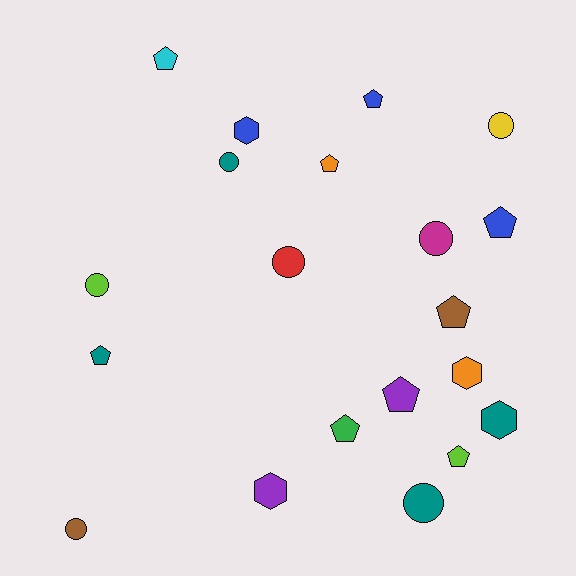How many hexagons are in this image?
There are 4 hexagons.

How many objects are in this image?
There are 20 objects.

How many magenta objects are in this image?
There is 1 magenta object.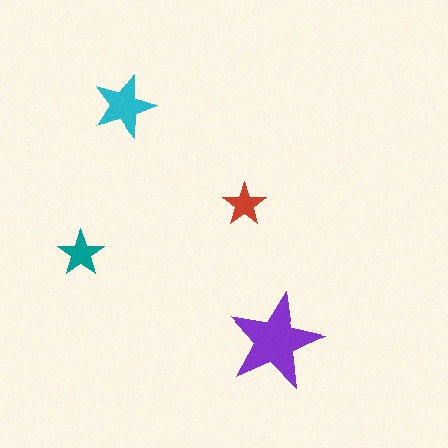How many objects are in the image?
There are 4 objects in the image.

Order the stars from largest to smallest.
the purple one, the cyan one, the teal one, the red one.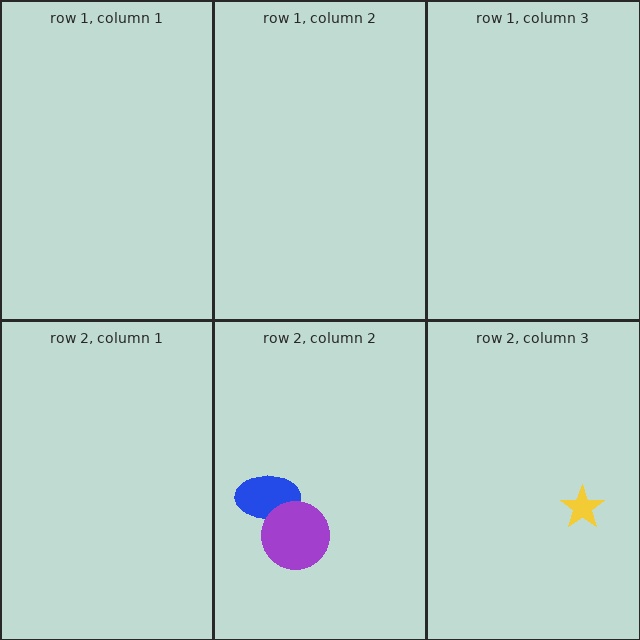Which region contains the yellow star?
The row 2, column 3 region.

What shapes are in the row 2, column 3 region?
The yellow star.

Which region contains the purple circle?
The row 2, column 2 region.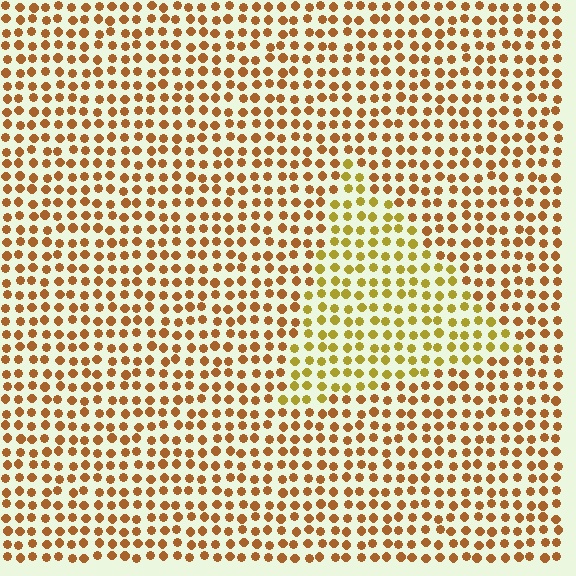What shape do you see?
I see a triangle.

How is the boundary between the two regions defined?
The boundary is defined purely by a slight shift in hue (about 30 degrees). Spacing, size, and orientation are identical on both sides.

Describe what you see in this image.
The image is filled with small brown elements in a uniform arrangement. A triangle-shaped region is visible where the elements are tinted to a slightly different hue, forming a subtle color boundary.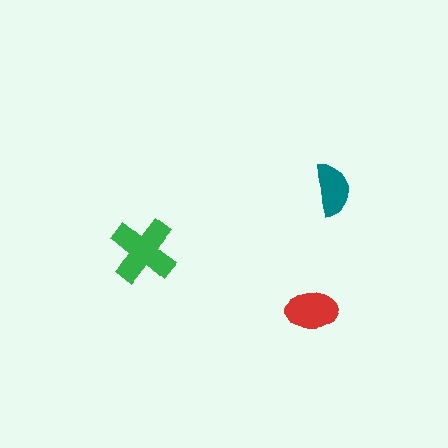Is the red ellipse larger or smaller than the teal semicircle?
Larger.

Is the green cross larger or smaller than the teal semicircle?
Larger.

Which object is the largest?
The green cross.